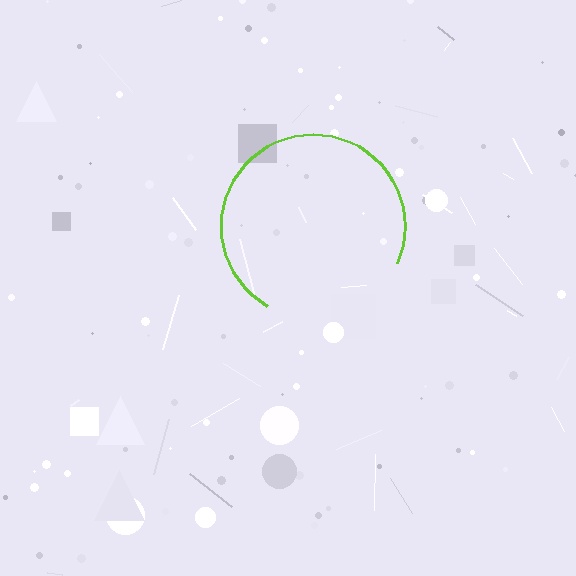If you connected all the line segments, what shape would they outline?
They would outline a circle.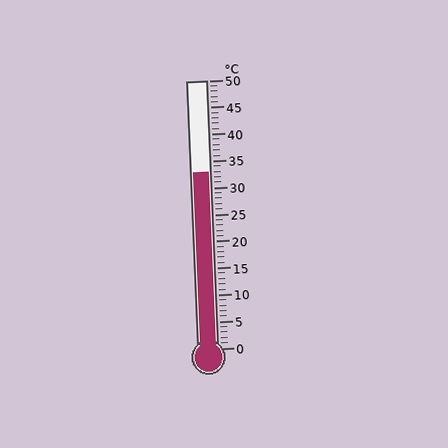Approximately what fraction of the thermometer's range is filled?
The thermometer is filled to approximately 65% of its range.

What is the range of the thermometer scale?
The thermometer scale ranges from 0°C to 50°C.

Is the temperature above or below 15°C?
The temperature is above 15°C.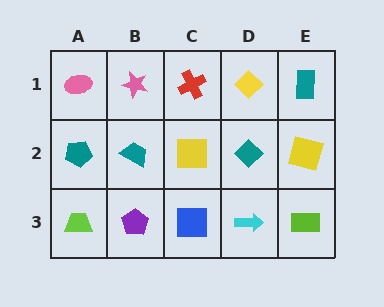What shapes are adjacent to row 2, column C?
A red cross (row 1, column C), a blue square (row 3, column C), a teal trapezoid (row 2, column B), a teal diamond (row 2, column D).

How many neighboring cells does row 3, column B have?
3.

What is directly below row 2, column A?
A lime trapezoid.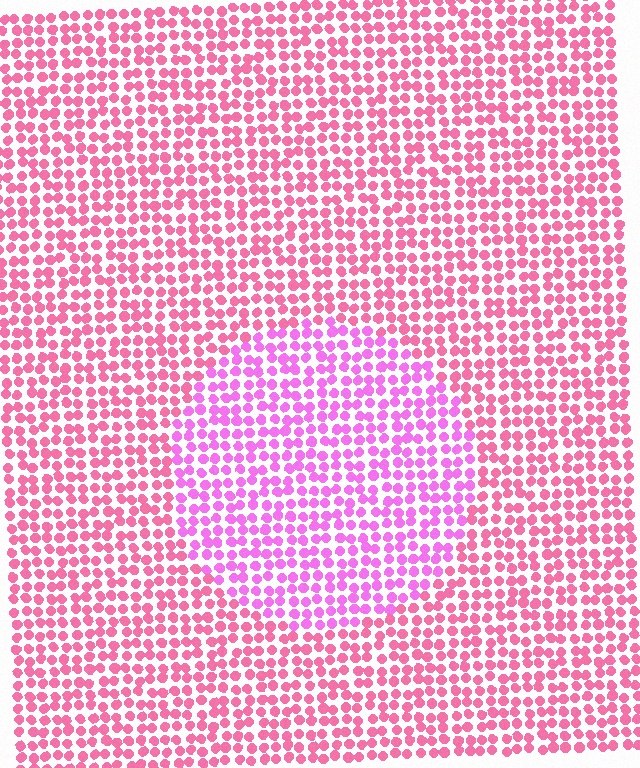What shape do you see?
I see a circle.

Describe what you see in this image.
The image is filled with small pink elements in a uniform arrangement. A circle-shaped region is visible where the elements are tinted to a slightly different hue, forming a subtle color boundary.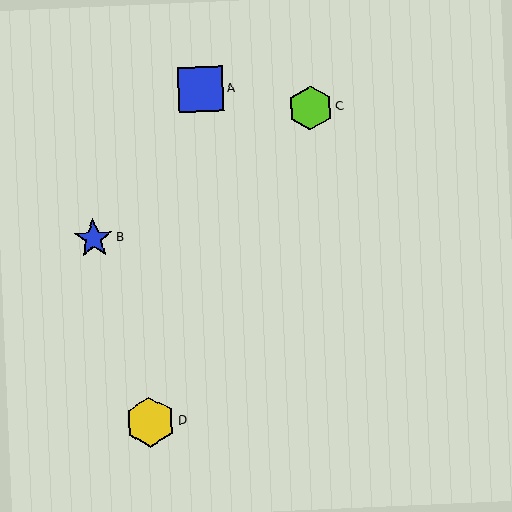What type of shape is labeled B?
Shape B is a blue star.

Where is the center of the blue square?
The center of the blue square is at (201, 89).